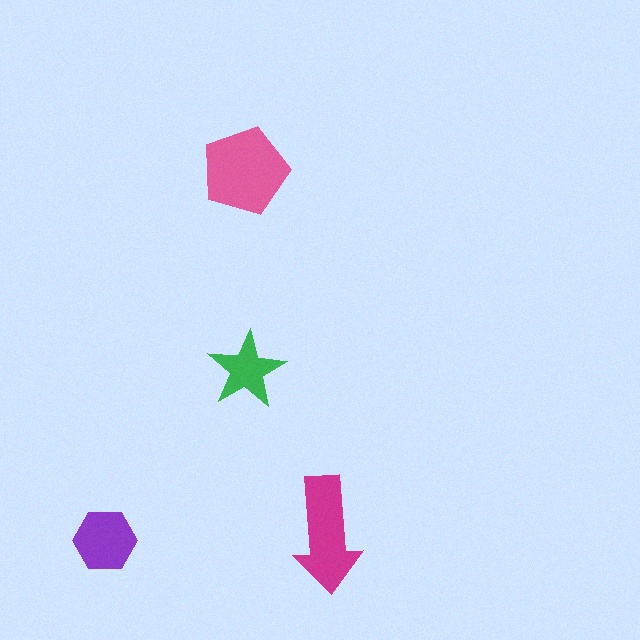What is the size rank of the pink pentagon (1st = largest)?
1st.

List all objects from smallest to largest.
The green star, the purple hexagon, the magenta arrow, the pink pentagon.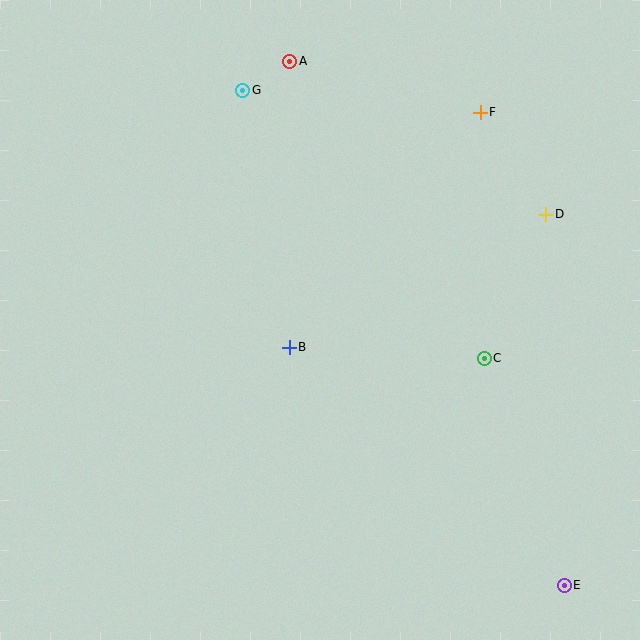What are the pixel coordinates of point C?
Point C is at (484, 358).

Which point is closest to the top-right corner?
Point F is closest to the top-right corner.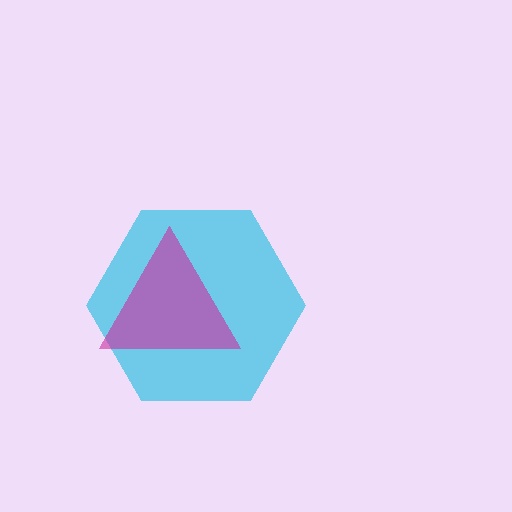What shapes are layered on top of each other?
The layered shapes are: a cyan hexagon, a magenta triangle.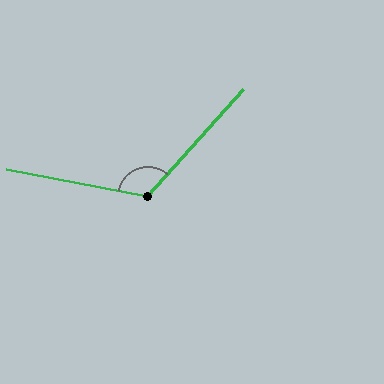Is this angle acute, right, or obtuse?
It is obtuse.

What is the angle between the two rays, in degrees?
Approximately 121 degrees.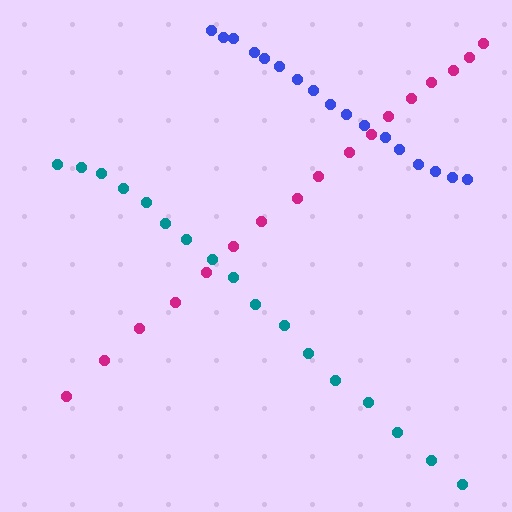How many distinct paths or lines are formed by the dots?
There are 3 distinct paths.